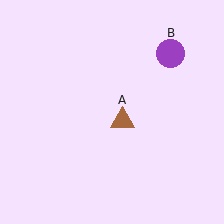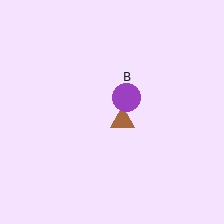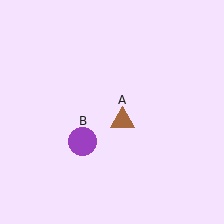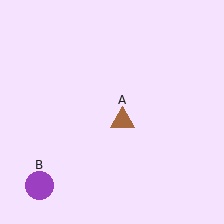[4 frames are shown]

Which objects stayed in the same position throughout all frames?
Brown triangle (object A) remained stationary.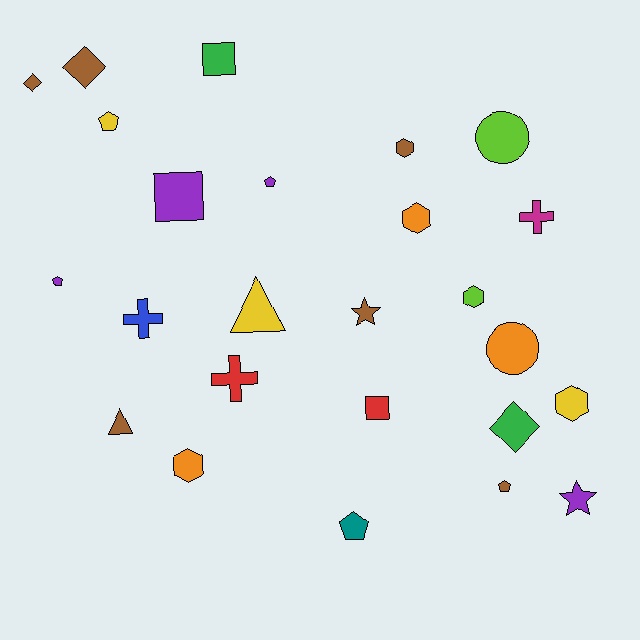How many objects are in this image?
There are 25 objects.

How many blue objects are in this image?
There is 1 blue object.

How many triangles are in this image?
There are 2 triangles.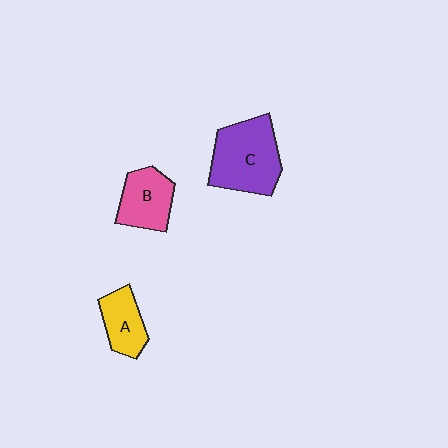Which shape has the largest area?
Shape C (purple).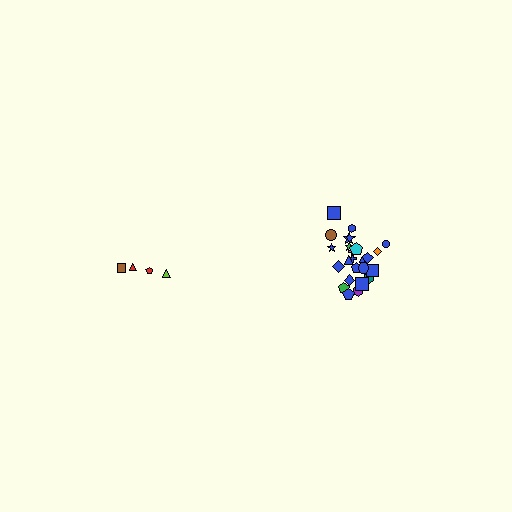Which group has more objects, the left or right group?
The right group.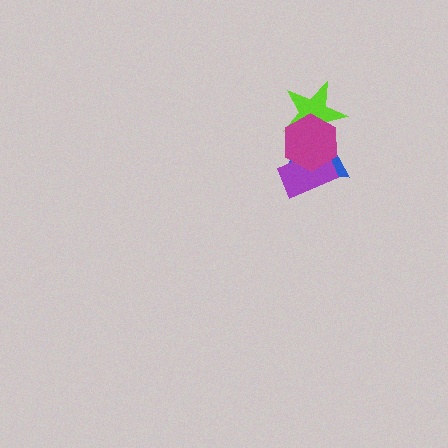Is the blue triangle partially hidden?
Yes, it is partially covered by another shape.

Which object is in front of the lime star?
The magenta hexagon is in front of the lime star.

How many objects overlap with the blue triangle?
3 objects overlap with the blue triangle.